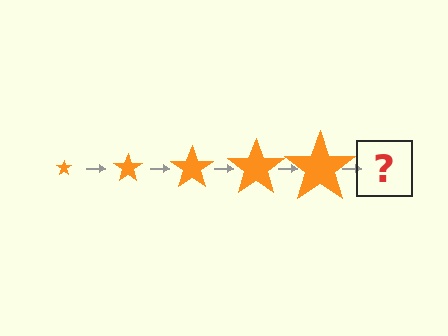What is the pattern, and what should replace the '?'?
The pattern is that the star gets progressively larger each step. The '?' should be an orange star, larger than the previous one.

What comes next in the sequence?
The next element should be an orange star, larger than the previous one.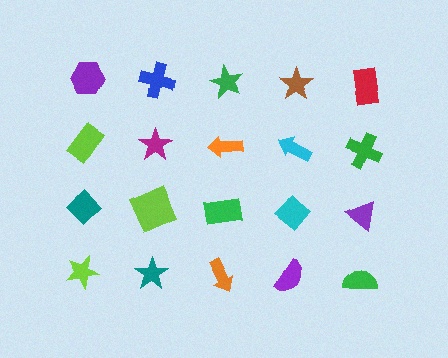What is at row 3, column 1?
A teal diamond.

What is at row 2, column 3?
An orange arrow.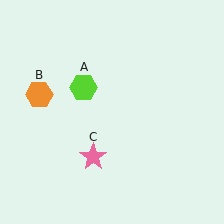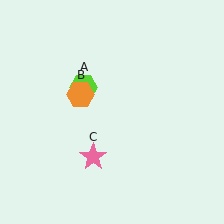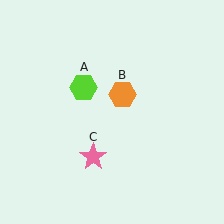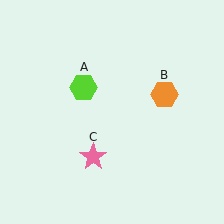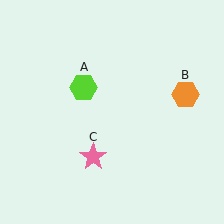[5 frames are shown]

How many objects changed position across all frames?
1 object changed position: orange hexagon (object B).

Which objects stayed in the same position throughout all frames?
Lime hexagon (object A) and pink star (object C) remained stationary.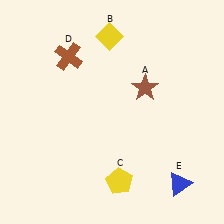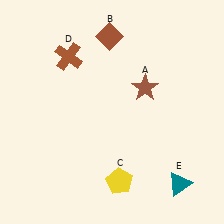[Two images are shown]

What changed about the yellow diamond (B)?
In Image 1, B is yellow. In Image 2, it changed to brown.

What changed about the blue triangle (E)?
In Image 1, E is blue. In Image 2, it changed to teal.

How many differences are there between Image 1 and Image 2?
There are 2 differences between the two images.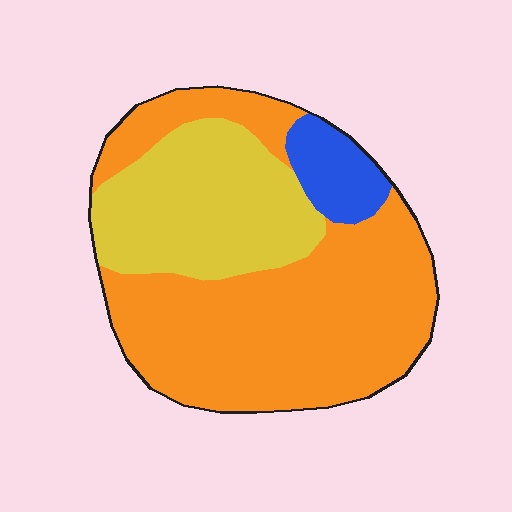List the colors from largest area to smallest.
From largest to smallest: orange, yellow, blue.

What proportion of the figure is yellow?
Yellow takes up between a sixth and a third of the figure.